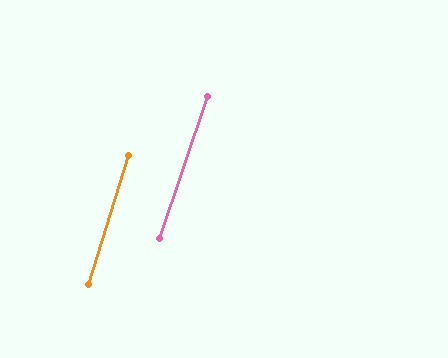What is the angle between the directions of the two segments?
Approximately 1 degree.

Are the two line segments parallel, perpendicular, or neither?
Parallel — their directions differ by only 1.2°.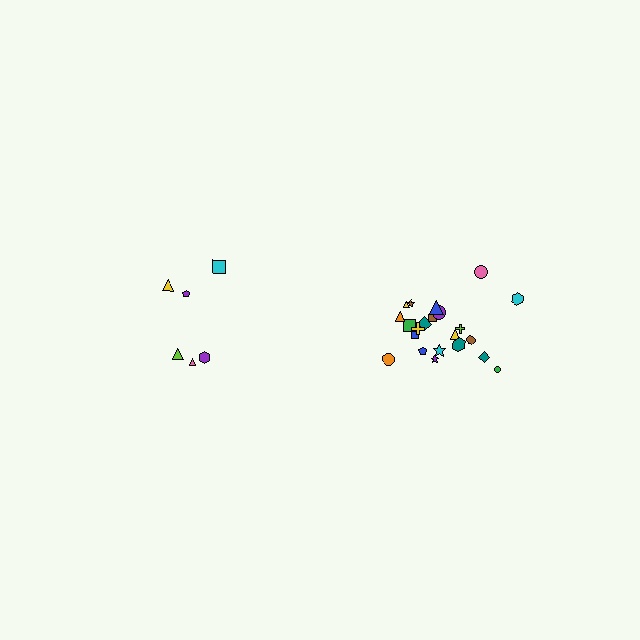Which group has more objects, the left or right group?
The right group.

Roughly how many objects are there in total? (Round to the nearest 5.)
Roughly 30 objects in total.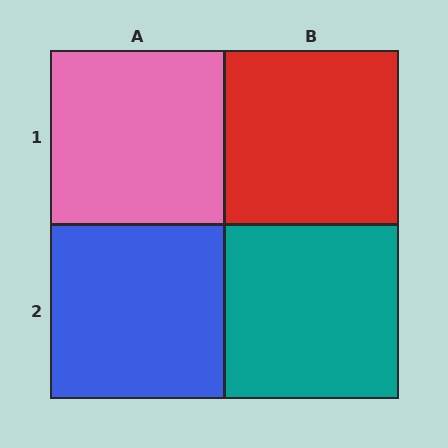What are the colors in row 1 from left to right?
Pink, red.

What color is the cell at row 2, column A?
Blue.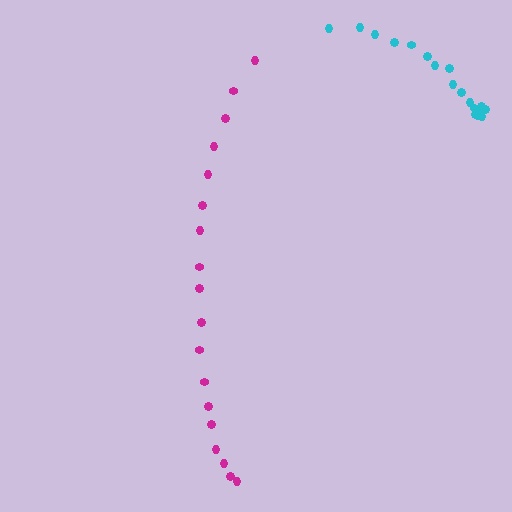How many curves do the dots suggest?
There are 2 distinct paths.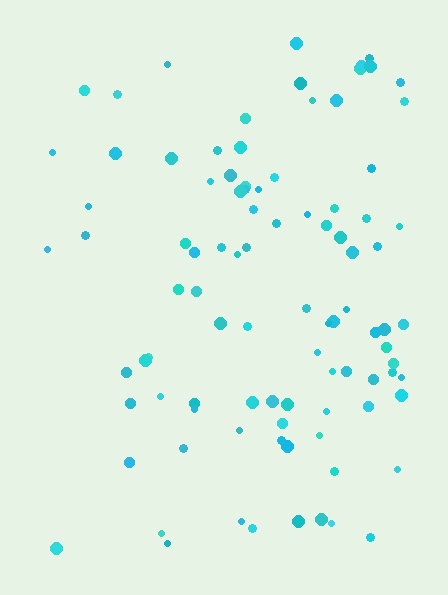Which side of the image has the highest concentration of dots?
The right.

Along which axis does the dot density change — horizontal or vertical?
Horizontal.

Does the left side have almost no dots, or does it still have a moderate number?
Still a moderate number, just noticeably fewer than the right.